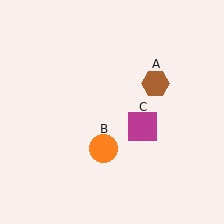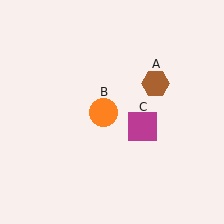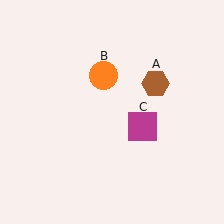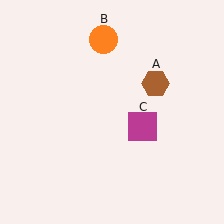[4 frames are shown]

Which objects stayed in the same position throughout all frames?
Brown hexagon (object A) and magenta square (object C) remained stationary.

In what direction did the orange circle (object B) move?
The orange circle (object B) moved up.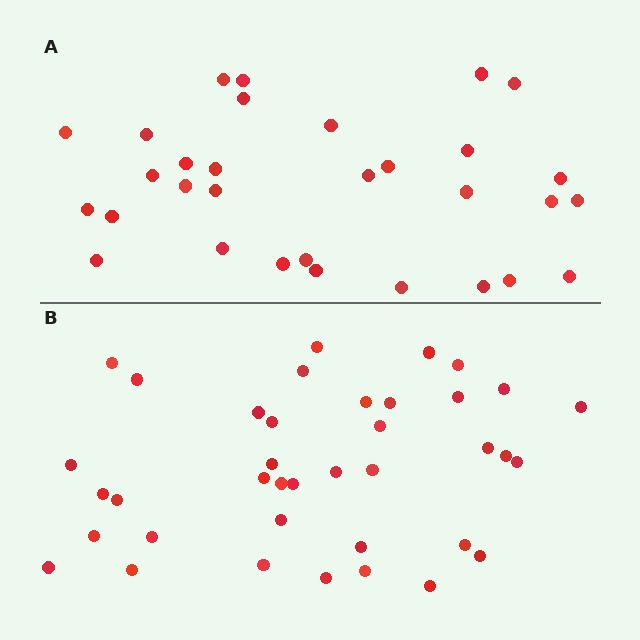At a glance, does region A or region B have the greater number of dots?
Region B (the bottom region) has more dots.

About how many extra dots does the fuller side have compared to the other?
Region B has roughly 8 or so more dots than region A.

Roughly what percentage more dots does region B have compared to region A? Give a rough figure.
About 25% more.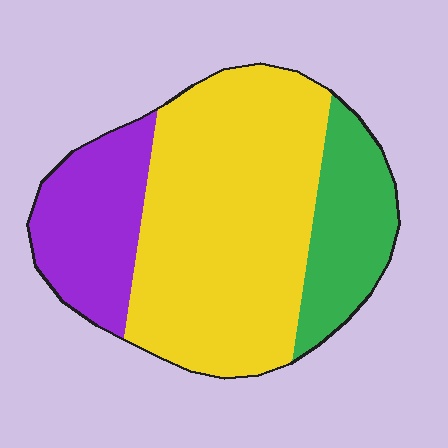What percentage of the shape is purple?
Purple takes up less than a quarter of the shape.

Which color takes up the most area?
Yellow, at roughly 60%.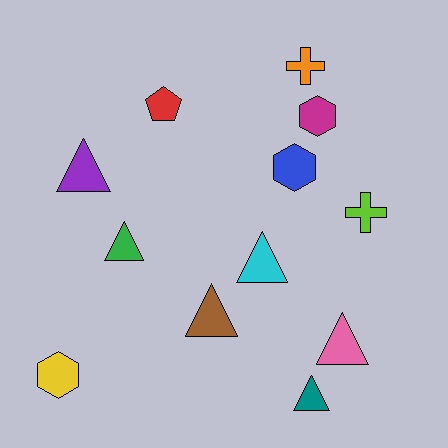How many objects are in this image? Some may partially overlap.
There are 12 objects.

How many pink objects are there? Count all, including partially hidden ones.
There is 1 pink object.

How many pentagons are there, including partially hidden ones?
There is 1 pentagon.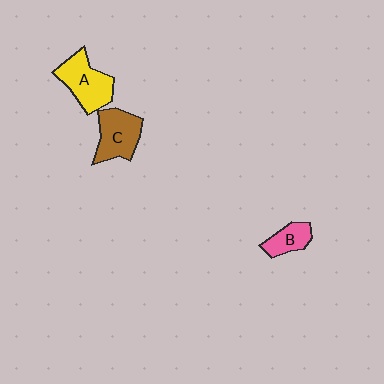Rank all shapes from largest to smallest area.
From largest to smallest: A (yellow), C (brown), B (pink).